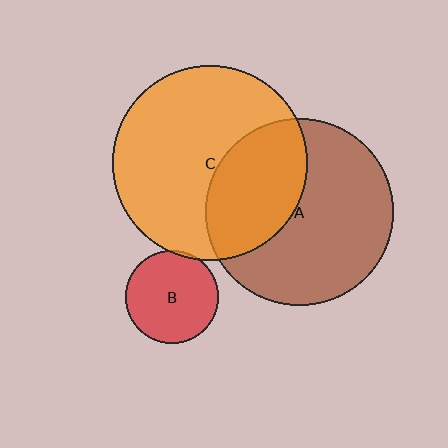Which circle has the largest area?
Circle C (orange).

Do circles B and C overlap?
Yes.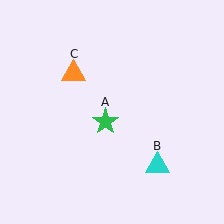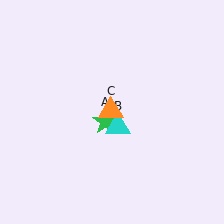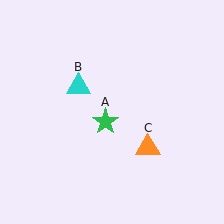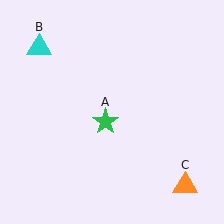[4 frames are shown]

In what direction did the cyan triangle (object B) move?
The cyan triangle (object B) moved up and to the left.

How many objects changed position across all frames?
2 objects changed position: cyan triangle (object B), orange triangle (object C).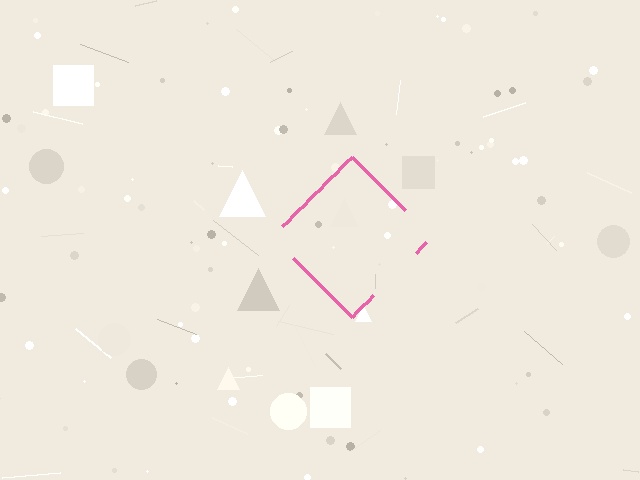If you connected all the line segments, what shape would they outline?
They would outline a diamond.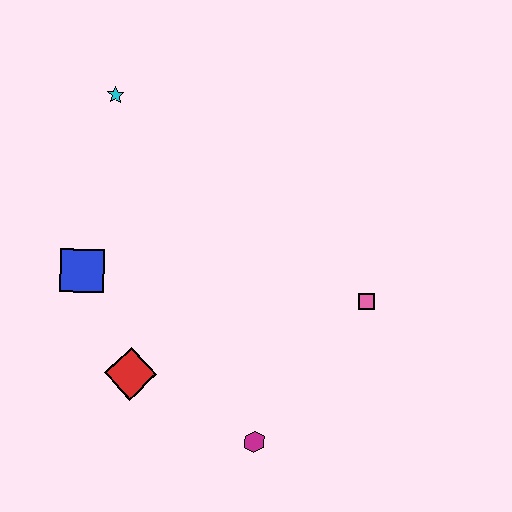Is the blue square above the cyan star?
No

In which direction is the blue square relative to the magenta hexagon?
The blue square is to the left of the magenta hexagon.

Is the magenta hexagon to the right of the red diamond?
Yes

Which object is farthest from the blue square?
The pink square is farthest from the blue square.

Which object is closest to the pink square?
The magenta hexagon is closest to the pink square.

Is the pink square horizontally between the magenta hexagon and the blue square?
No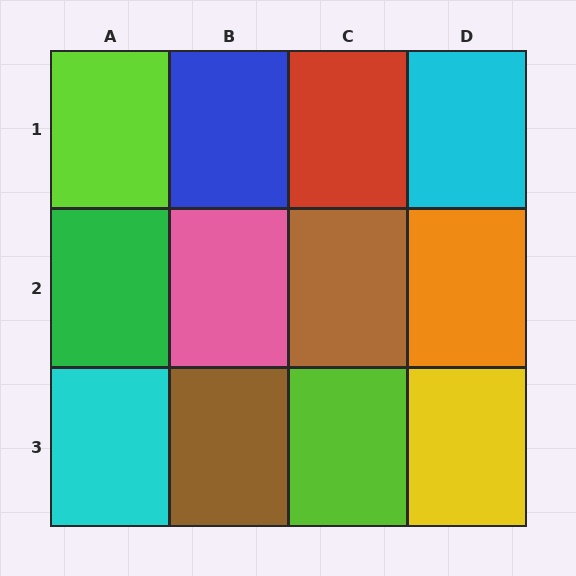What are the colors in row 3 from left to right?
Cyan, brown, lime, yellow.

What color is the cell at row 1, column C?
Red.